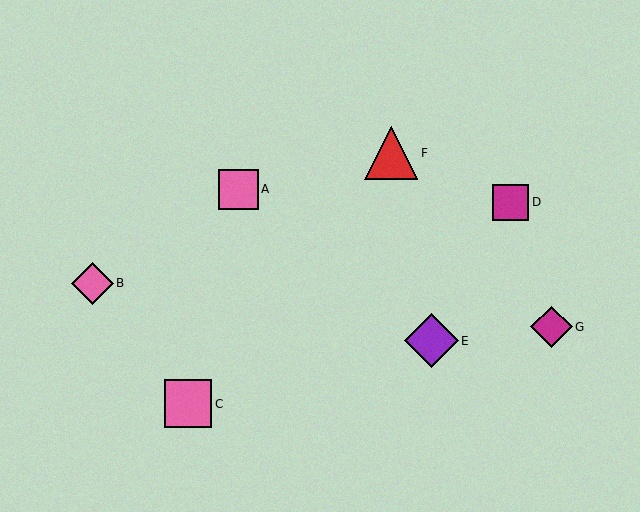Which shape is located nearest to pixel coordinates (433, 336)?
The purple diamond (labeled E) at (432, 341) is nearest to that location.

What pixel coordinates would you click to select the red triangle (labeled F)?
Click at (391, 153) to select the red triangle F.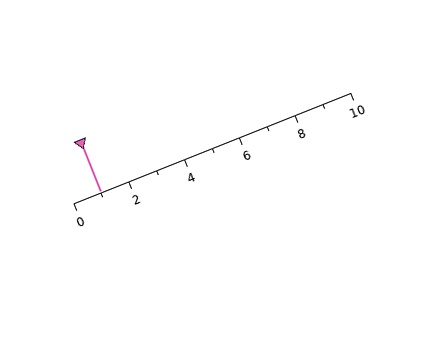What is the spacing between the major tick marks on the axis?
The major ticks are spaced 2 apart.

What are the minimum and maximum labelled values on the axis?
The axis runs from 0 to 10.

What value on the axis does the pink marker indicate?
The marker indicates approximately 1.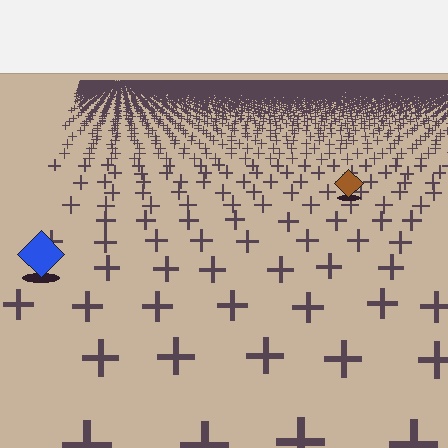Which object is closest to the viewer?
The blue diamond is closest. The texture marks near it are larger and more spread out.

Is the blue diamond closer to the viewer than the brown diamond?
Yes. The blue diamond is closer — you can tell from the texture gradient: the ground texture is coarser near it.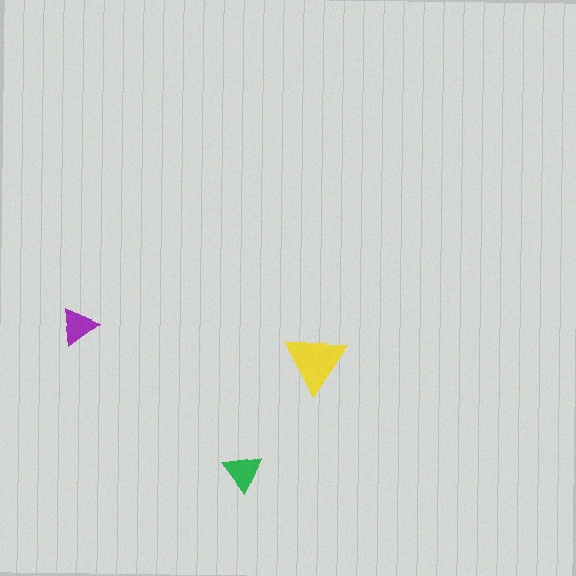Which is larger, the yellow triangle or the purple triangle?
The yellow one.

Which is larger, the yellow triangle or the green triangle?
The yellow one.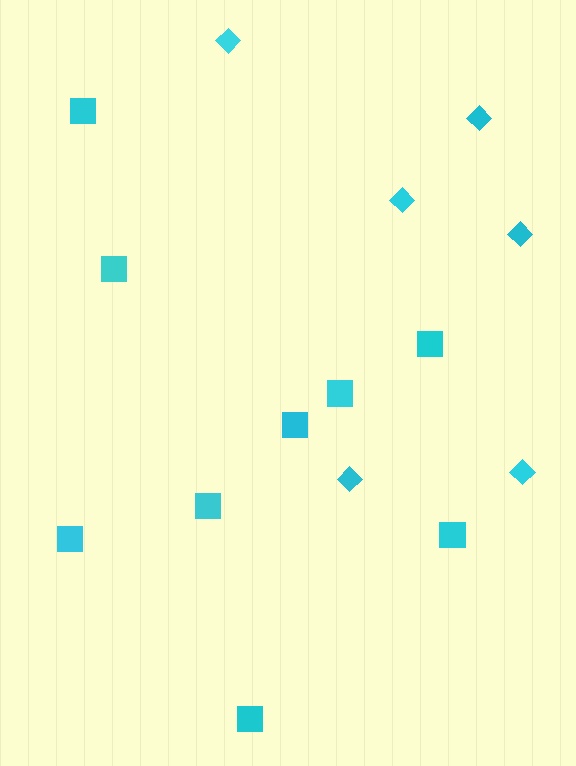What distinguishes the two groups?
There are 2 groups: one group of squares (9) and one group of diamonds (6).